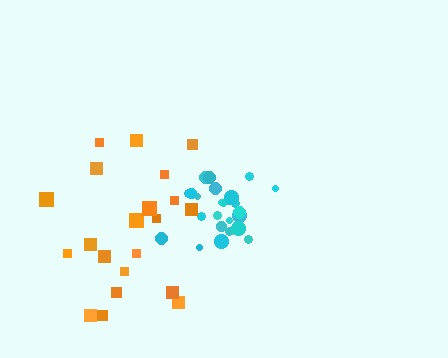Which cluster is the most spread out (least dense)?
Orange.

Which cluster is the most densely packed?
Cyan.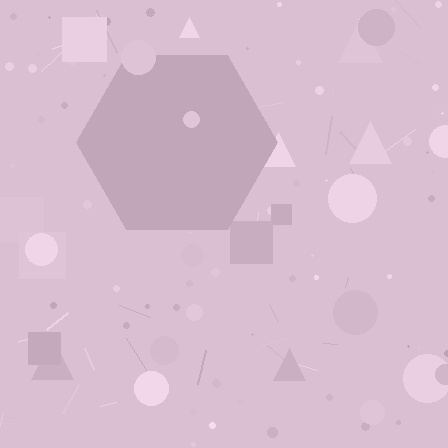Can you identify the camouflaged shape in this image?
The camouflaged shape is a hexagon.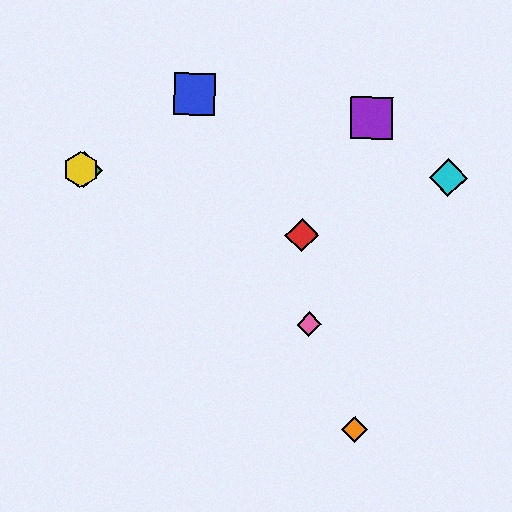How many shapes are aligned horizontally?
3 shapes (the green diamond, the yellow hexagon, the cyan diamond) are aligned horizontally.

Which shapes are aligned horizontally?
The green diamond, the yellow hexagon, the cyan diamond are aligned horizontally.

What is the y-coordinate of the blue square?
The blue square is at y≈94.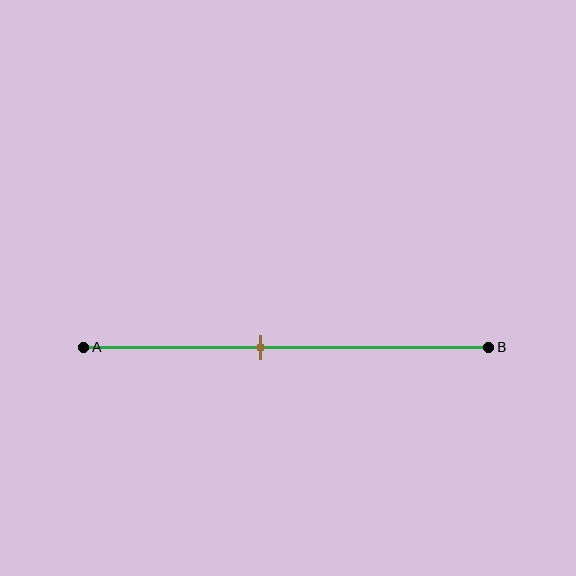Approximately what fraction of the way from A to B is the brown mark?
The brown mark is approximately 45% of the way from A to B.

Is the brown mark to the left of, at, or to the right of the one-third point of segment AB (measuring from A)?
The brown mark is to the right of the one-third point of segment AB.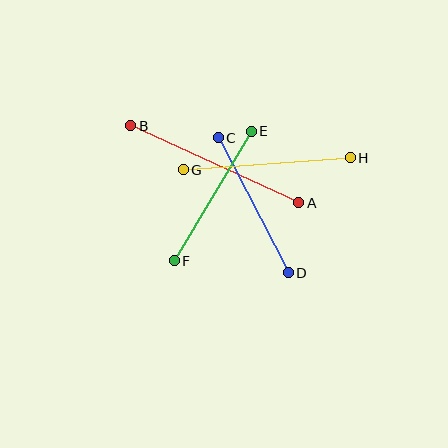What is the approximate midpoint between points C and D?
The midpoint is at approximately (253, 205) pixels.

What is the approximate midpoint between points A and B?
The midpoint is at approximately (215, 164) pixels.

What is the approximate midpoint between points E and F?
The midpoint is at approximately (213, 196) pixels.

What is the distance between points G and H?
The distance is approximately 168 pixels.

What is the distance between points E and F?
The distance is approximately 151 pixels.